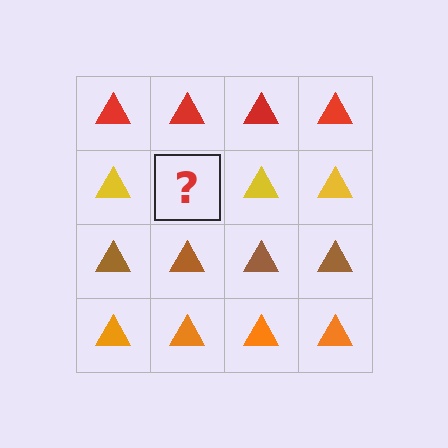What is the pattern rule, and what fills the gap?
The rule is that each row has a consistent color. The gap should be filled with a yellow triangle.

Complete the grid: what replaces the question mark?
The question mark should be replaced with a yellow triangle.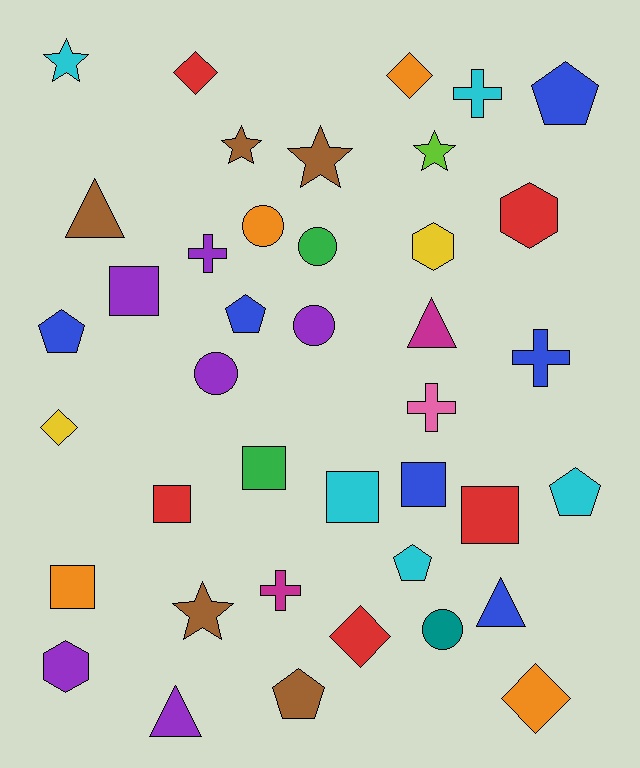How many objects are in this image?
There are 40 objects.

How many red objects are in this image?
There are 5 red objects.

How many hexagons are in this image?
There are 3 hexagons.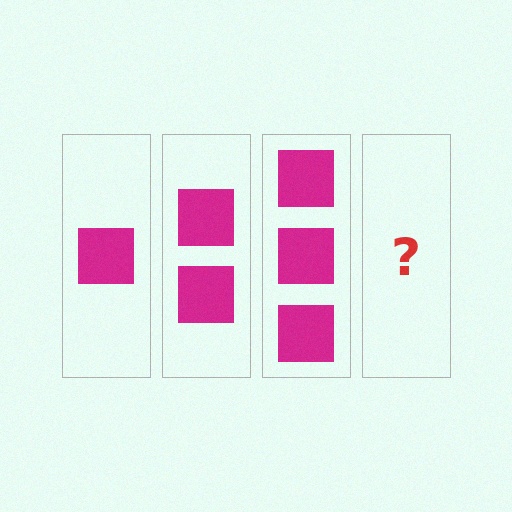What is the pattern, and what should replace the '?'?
The pattern is that each step adds one more square. The '?' should be 4 squares.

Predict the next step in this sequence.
The next step is 4 squares.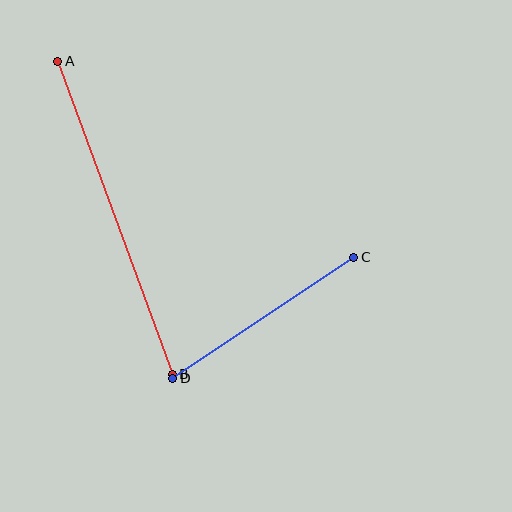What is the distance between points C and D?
The distance is approximately 218 pixels.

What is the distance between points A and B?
The distance is approximately 333 pixels.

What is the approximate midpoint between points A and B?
The midpoint is at approximately (115, 218) pixels.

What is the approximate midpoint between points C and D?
The midpoint is at approximately (263, 318) pixels.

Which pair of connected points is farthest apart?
Points A and B are farthest apart.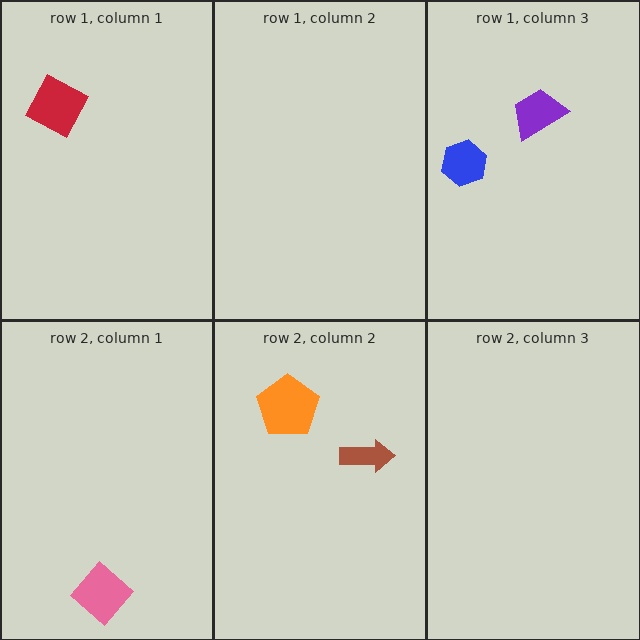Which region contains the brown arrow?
The row 2, column 2 region.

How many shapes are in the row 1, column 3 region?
2.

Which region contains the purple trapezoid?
The row 1, column 3 region.